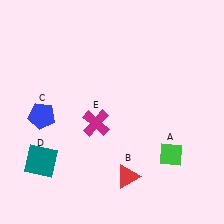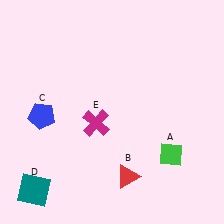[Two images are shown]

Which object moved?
The teal square (D) moved down.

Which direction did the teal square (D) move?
The teal square (D) moved down.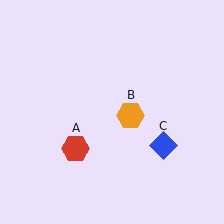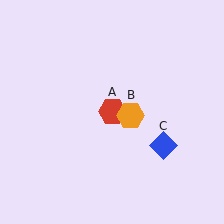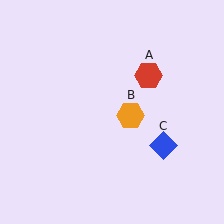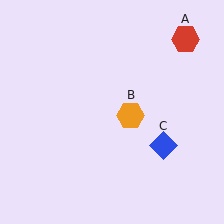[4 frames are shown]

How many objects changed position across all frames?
1 object changed position: red hexagon (object A).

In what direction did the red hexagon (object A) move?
The red hexagon (object A) moved up and to the right.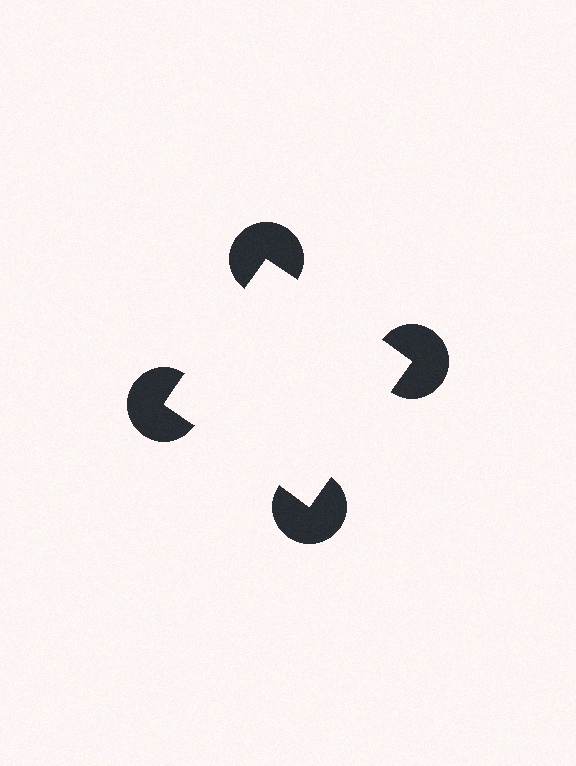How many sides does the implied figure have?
4 sides.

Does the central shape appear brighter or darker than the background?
It typically appears slightly brighter than the background, even though no actual brightness change is drawn.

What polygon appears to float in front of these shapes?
An illusory square — its edges are inferred from the aligned wedge cuts in the pac-man discs, not physically drawn.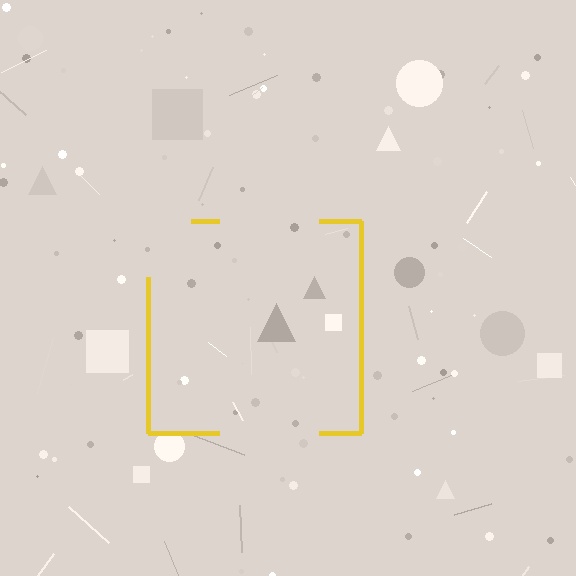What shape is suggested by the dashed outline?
The dashed outline suggests a square.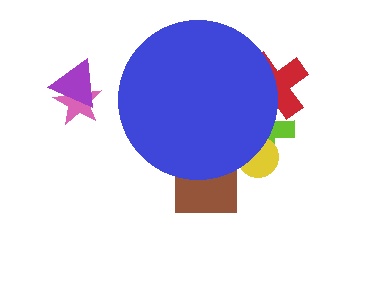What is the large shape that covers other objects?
A blue circle.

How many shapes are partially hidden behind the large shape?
4 shapes are partially hidden.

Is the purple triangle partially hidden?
No, the purple triangle is fully visible.